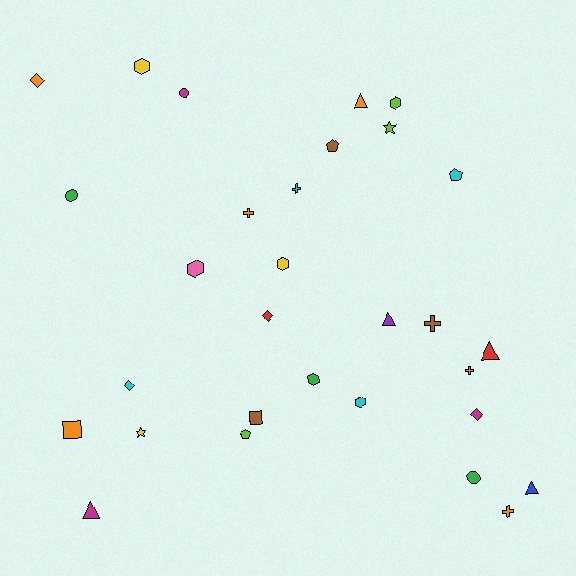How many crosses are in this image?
There are 5 crosses.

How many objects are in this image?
There are 30 objects.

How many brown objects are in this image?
There are 3 brown objects.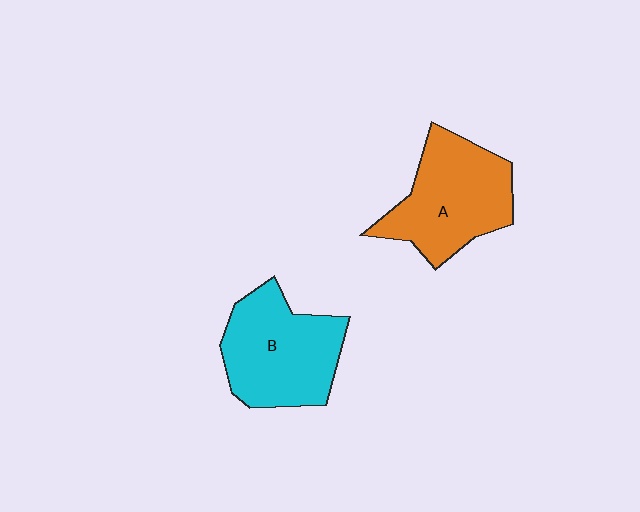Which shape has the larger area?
Shape B (cyan).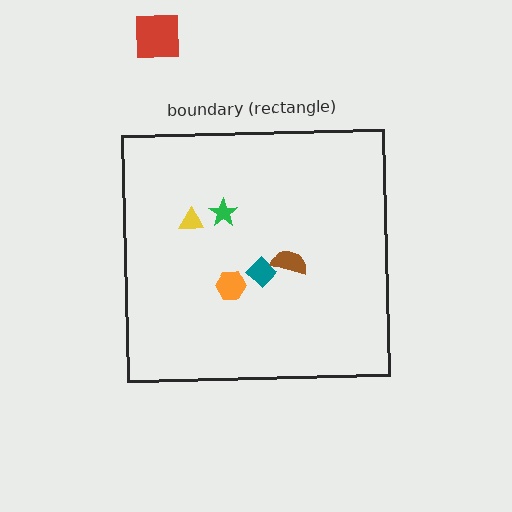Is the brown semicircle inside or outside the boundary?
Inside.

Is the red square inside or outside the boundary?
Outside.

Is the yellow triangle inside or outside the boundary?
Inside.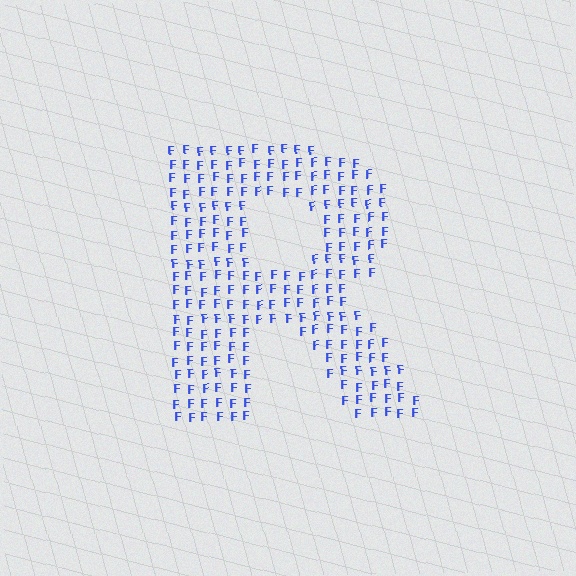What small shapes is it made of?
It is made of small letter F's.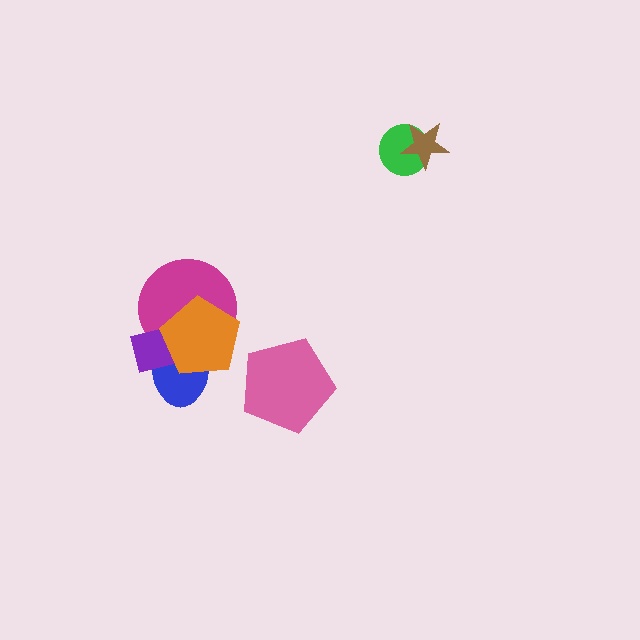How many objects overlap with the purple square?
3 objects overlap with the purple square.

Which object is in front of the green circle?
The brown star is in front of the green circle.